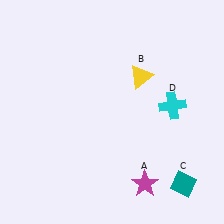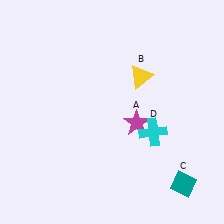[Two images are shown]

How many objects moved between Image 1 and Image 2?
2 objects moved between the two images.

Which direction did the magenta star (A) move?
The magenta star (A) moved up.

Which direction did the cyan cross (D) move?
The cyan cross (D) moved down.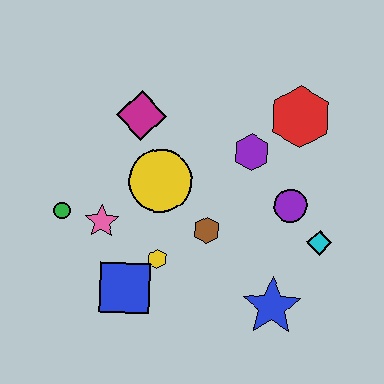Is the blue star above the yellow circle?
No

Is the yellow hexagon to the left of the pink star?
No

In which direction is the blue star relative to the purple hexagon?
The blue star is below the purple hexagon.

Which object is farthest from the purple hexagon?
The green circle is farthest from the purple hexagon.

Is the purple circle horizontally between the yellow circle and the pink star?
No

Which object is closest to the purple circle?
The cyan diamond is closest to the purple circle.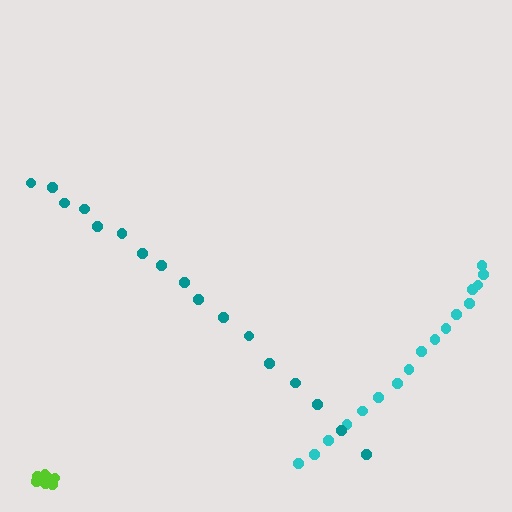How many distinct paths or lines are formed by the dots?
There are 3 distinct paths.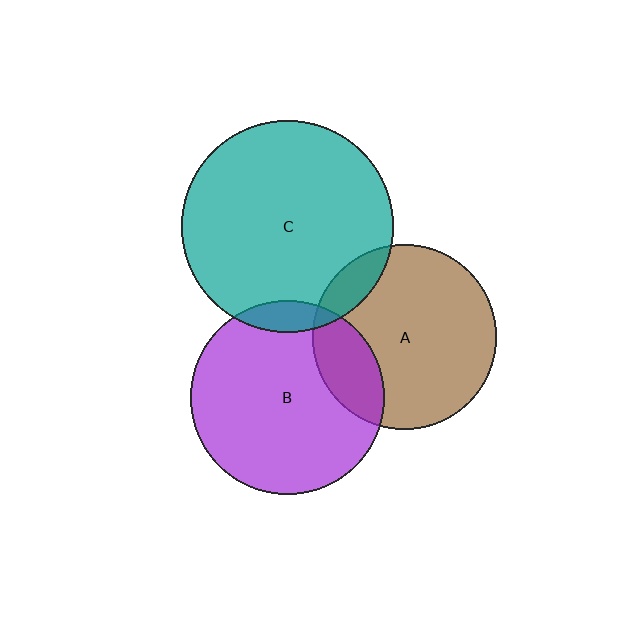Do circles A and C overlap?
Yes.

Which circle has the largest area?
Circle C (teal).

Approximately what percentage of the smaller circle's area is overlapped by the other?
Approximately 10%.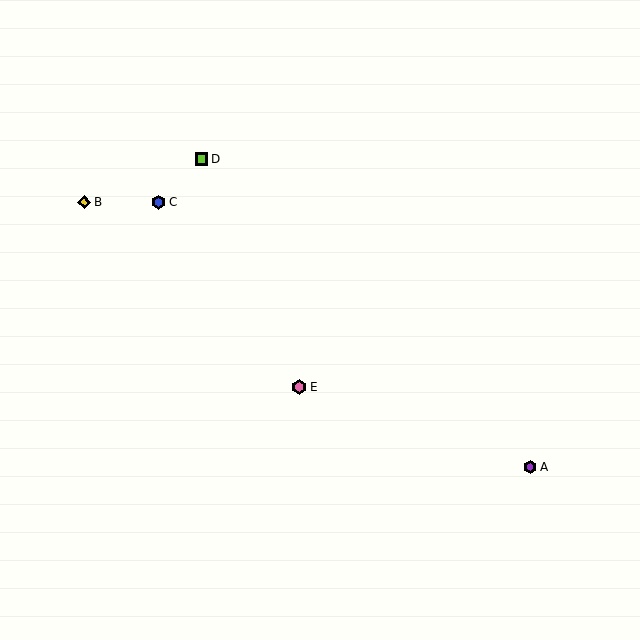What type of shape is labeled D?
Shape D is a lime square.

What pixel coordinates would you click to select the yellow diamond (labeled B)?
Click at (84, 202) to select the yellow diamond B.